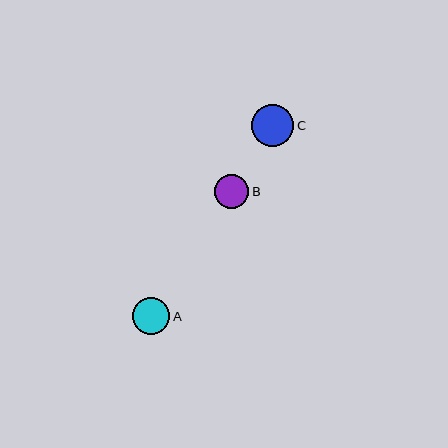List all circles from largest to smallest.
From largest to smallest: C, A, B.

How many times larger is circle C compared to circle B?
Circle C is approximately 1.2 times the size of circle B.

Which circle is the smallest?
Circle B is the smallest with a size of approximately 34 pixels.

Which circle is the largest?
Circle C is the largest with a size of approximately 42 pixels.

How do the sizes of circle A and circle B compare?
Circle A and circle B are approximately the same size.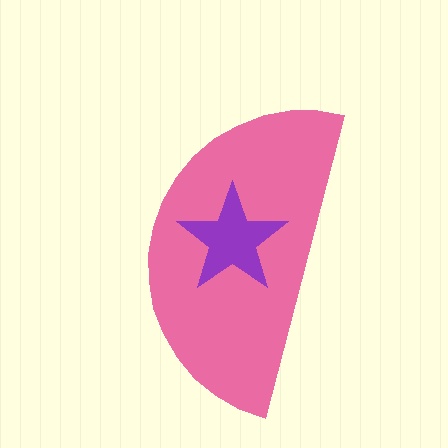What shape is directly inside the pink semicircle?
The purple star.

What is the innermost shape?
The purple star.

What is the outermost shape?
The pink semicircle.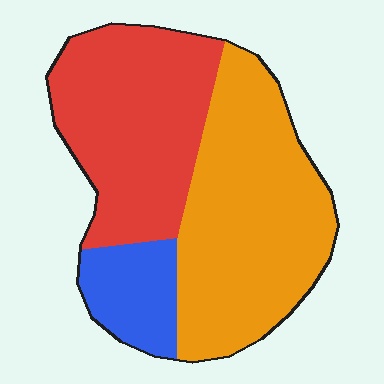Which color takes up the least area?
Blue, at roughly 15%.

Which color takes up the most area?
Orange, at roughly 50%.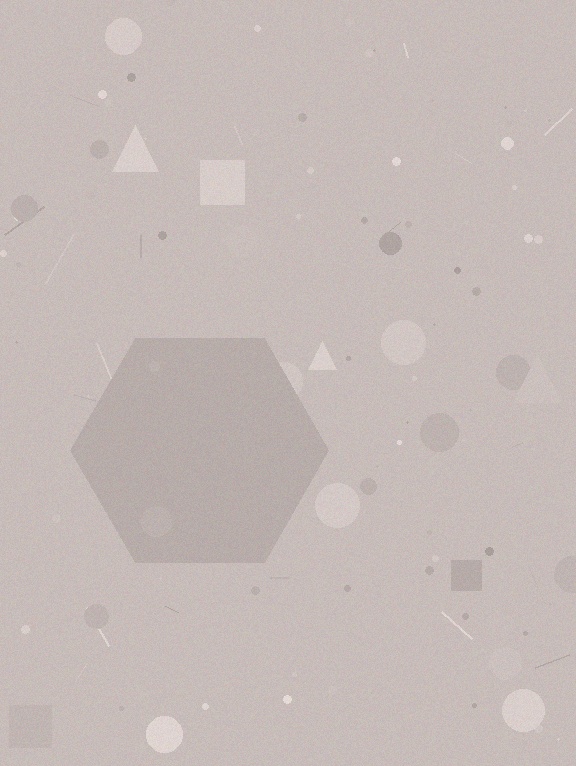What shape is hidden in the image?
A hexagon is hidden in the image.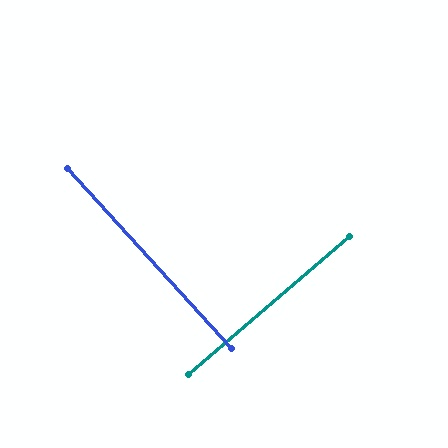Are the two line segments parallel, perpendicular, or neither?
Perpendicular — they meet at approximately 88°.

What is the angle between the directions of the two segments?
Approximately 88 degrees.